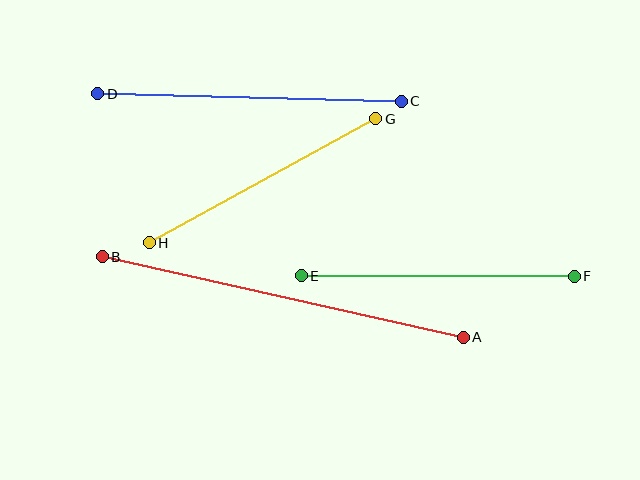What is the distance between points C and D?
The distance is approximately 304 pixels.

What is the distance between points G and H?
The distance is approximately 258 pixels.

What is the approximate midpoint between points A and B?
The midpoint is at approximately (283, 297) pixels.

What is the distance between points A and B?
The distance is approximately 370 pixels.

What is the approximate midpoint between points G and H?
The midpoint is at approximately (262, 181) pixels.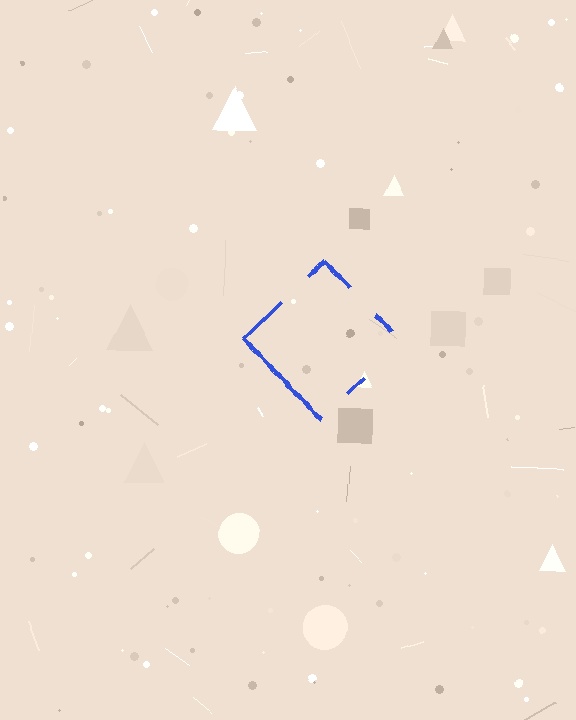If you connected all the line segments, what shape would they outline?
They would outline a diamond.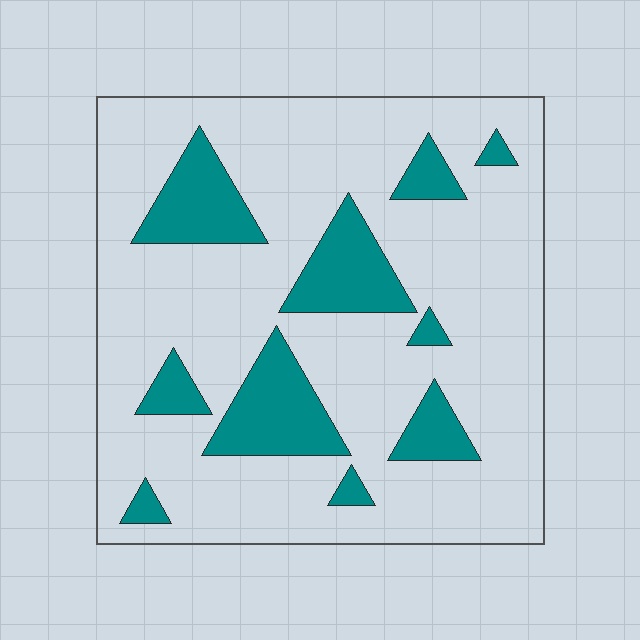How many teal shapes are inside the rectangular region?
10.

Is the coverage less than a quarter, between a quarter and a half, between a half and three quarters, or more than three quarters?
Less than a quarter.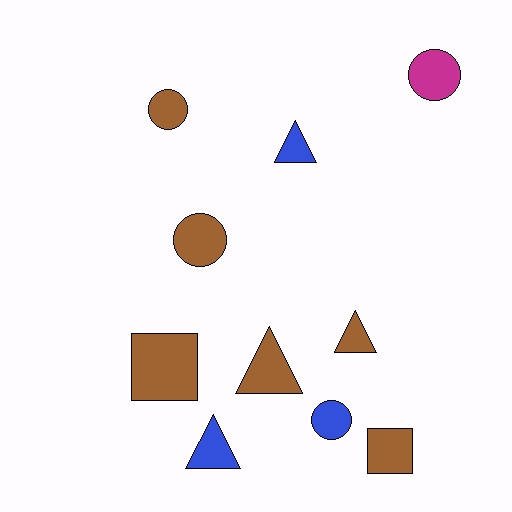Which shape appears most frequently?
Circle, with 4 objects.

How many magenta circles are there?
There is 1 magenta circle.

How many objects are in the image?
There are 10 objects.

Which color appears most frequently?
Brown, with 6 objects.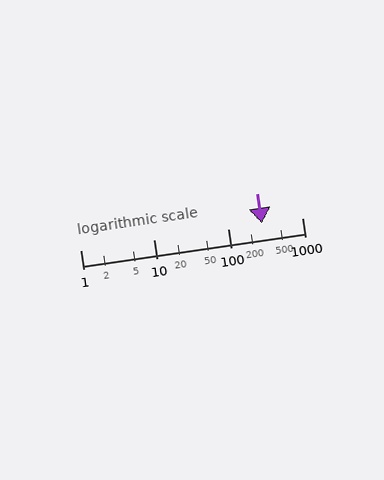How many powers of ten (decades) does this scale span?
The scale spans 3 decades, from 1 to 1000.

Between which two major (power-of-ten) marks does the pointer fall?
The pointer is between 100 and 1000.